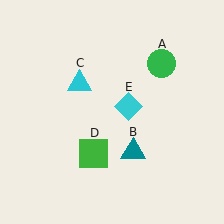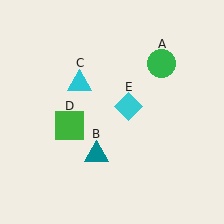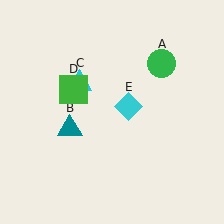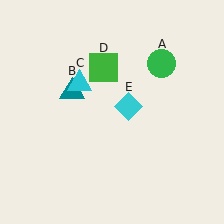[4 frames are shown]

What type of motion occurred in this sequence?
The teal triangle (object B), green square (object D) rotated clockwise around the center of the scene.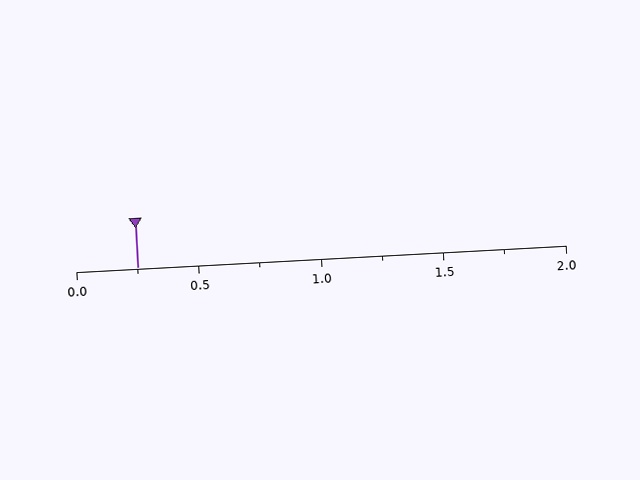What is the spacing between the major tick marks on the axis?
The major ticks are spaced 0.5 apart.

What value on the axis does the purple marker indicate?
The marker indicates approximately 0.25.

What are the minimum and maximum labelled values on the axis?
The axis runs from 0.0 to 2.0.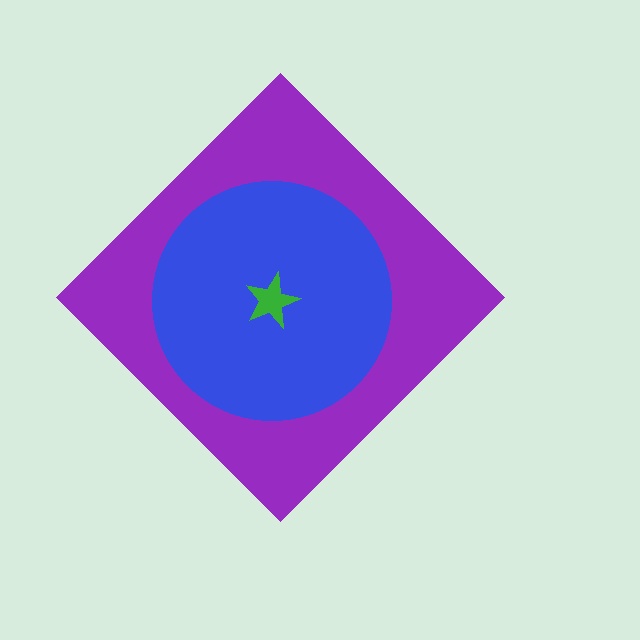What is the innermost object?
The green star.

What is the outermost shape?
The purple diamond.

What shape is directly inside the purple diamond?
The blue circle.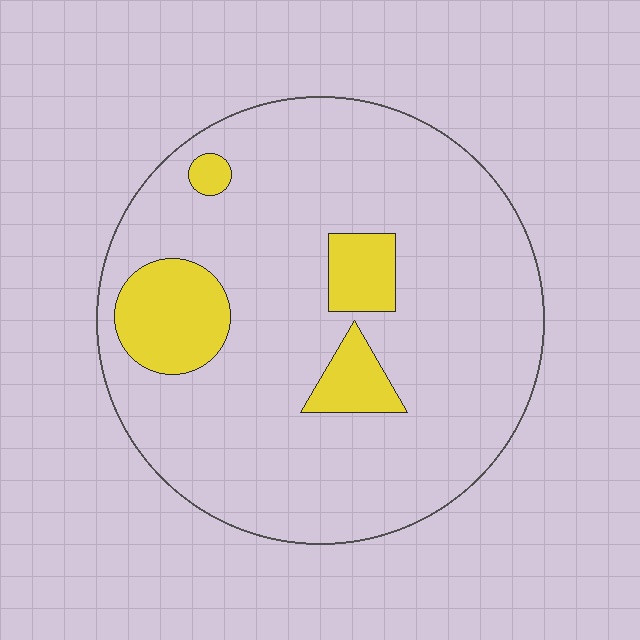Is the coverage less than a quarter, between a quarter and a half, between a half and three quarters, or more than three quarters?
Less than a quarter.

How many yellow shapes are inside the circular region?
4.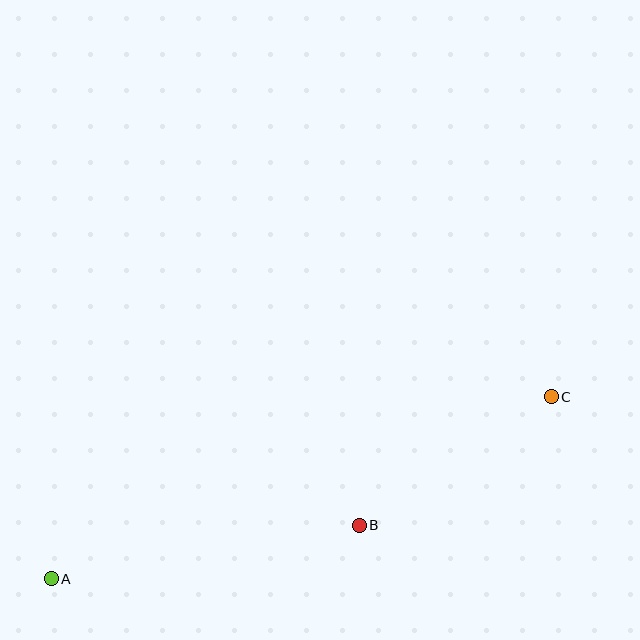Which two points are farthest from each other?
Points A and C are farthest from each other.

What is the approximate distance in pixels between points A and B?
The distance between A and B is approximately 313 pixels.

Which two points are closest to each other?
Points B and C are closest to each other.